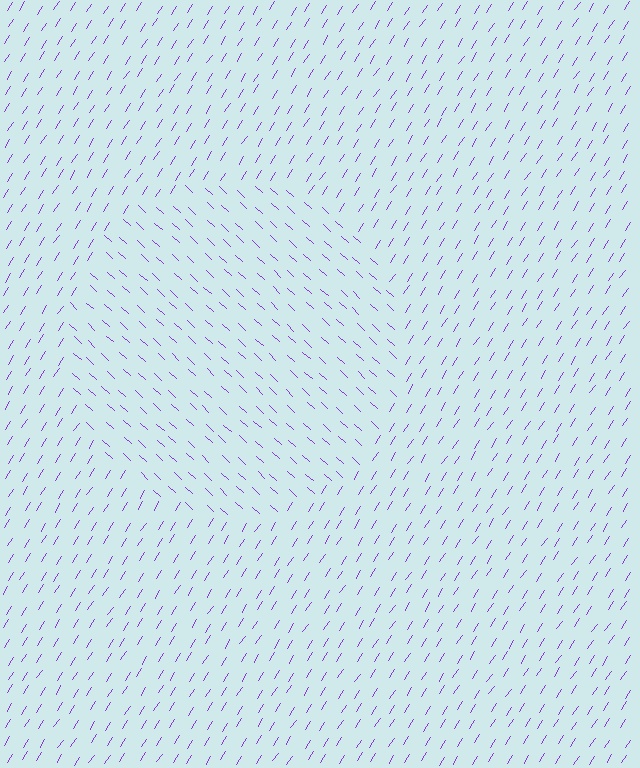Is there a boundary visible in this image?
Yes, there is a texture boundary formed by a change in line orientation.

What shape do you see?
I see a circle.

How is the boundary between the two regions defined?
The boundary is defined purely by a change in line orientation (approximately 80 degrees difference). All lines are the same color and thickness.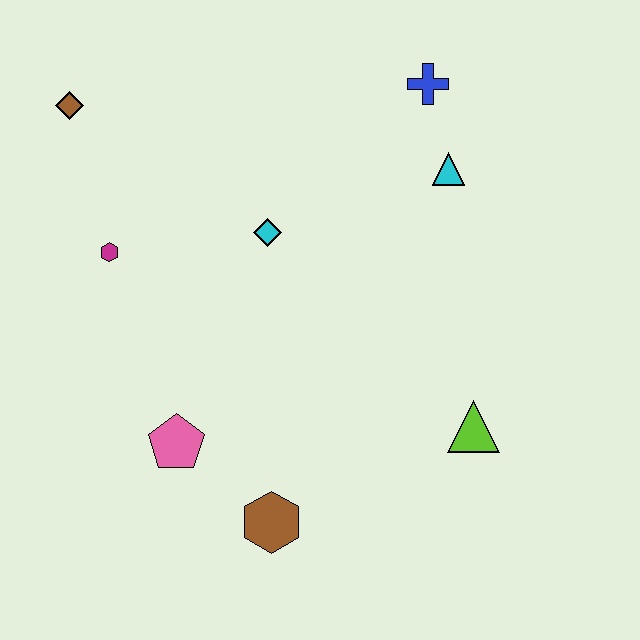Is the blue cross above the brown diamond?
Yes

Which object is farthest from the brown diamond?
The lime triangle is farthest from the brown diamond.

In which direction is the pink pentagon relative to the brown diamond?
The pink pentagon is below the brown diamond.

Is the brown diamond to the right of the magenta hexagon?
No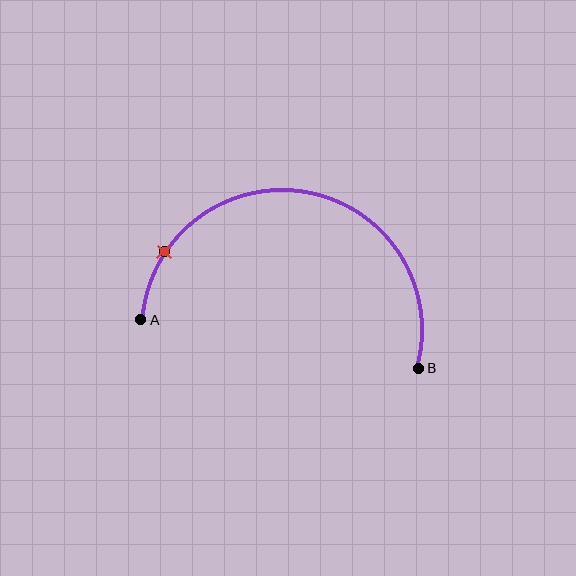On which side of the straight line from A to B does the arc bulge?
The arc bulges above the straight line connecting A and B.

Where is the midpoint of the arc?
The arc midpoint is the point on the curve farthest from the straight line joining A and B. It sits above that line.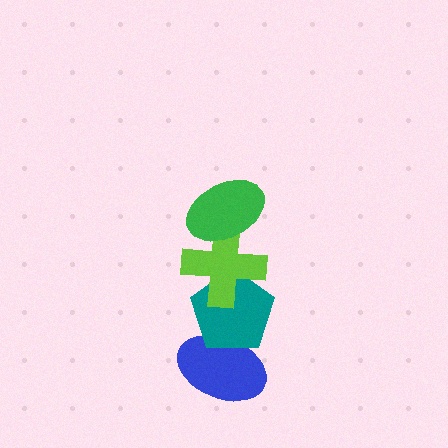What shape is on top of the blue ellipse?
The teal pentagon is on top of the blue ellipse.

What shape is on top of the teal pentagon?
The lime cross is on top of the teal pentagon.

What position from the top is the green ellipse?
The green ellipse is 1st from the top.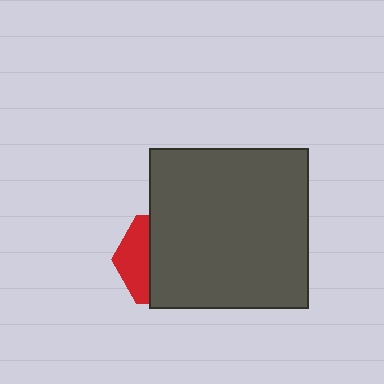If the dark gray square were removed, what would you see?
You would see the complete red hexagon.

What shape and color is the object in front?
The object in front is a dark gray square.